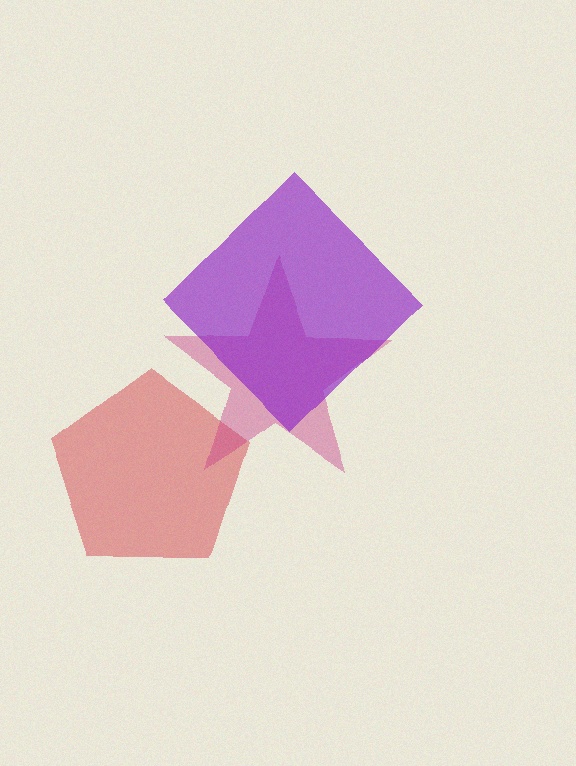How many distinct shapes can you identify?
There are 3 distinct shapes: a red pentagon, a magenta star, a purple diamond.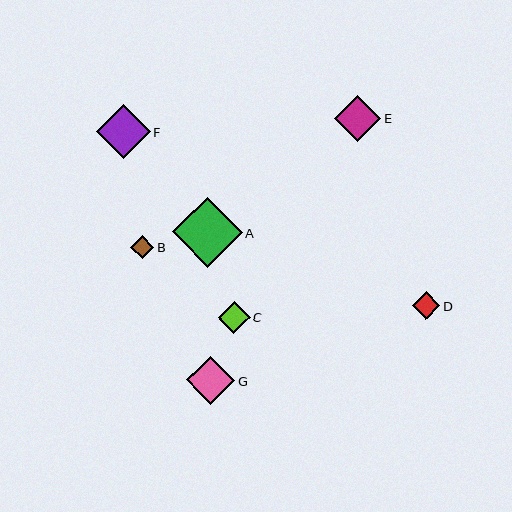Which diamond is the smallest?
Diamond B is the smallest with a size of approximately 23 pixels.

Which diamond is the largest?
Diamond A is the largest with a size of approximately 70 pixels.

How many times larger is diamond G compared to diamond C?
Diamond G is approximately 1.5 times the size of diamond C.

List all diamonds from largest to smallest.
From largest to smallest: A, F, G, E, C, D, B.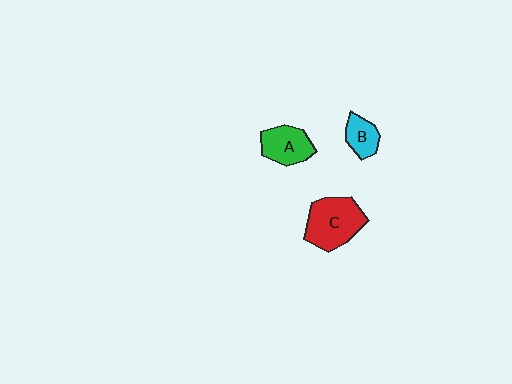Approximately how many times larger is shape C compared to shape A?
Approximately 1.5 times.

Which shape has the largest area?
Shape C (red).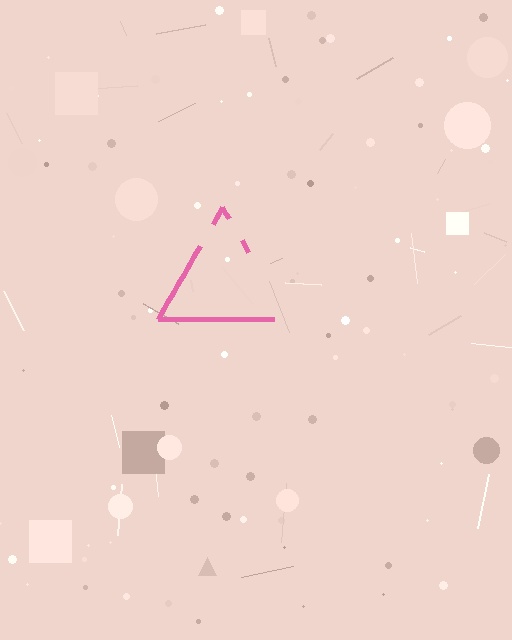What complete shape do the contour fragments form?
The contour fragments form a triangle.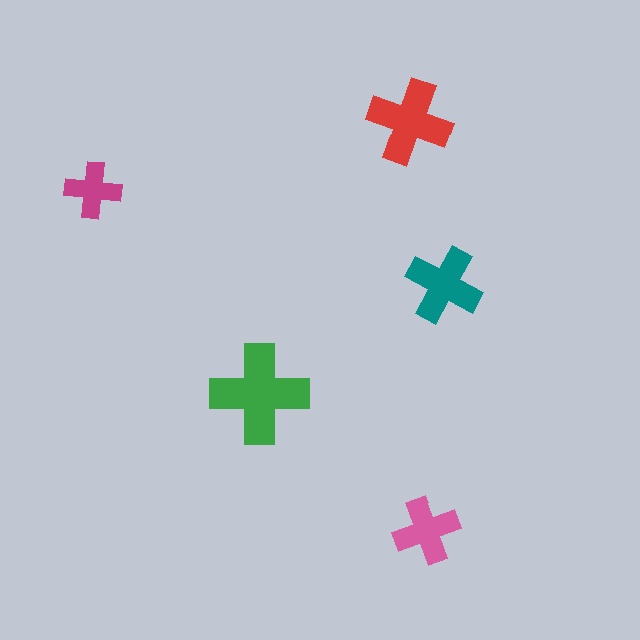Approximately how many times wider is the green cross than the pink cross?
About 1.5 times wider.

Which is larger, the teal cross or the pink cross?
The teal one.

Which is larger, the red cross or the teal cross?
The red one.